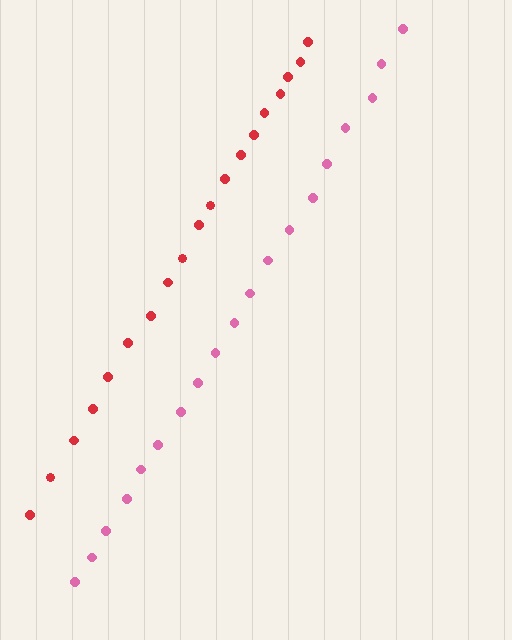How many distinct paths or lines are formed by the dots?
There are 2 distinct paths.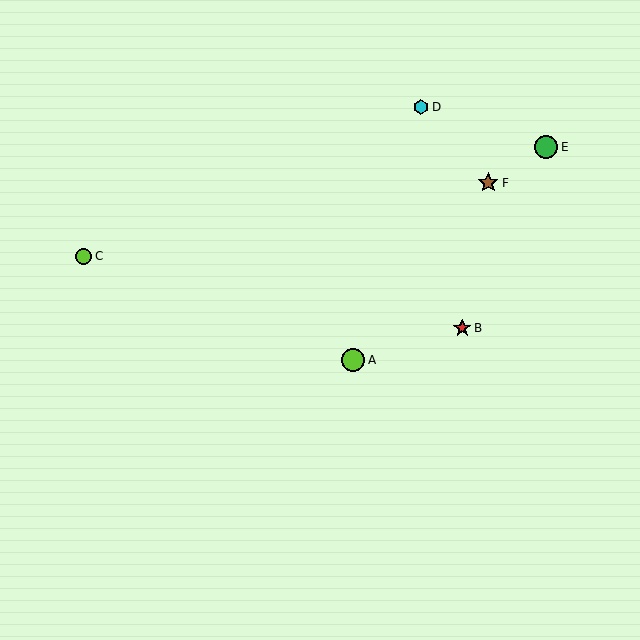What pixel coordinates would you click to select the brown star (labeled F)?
Click at (488, 183) to select the brown star F.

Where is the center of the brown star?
The center of the brown star is at (488, 183).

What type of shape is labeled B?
Shape B is a red star.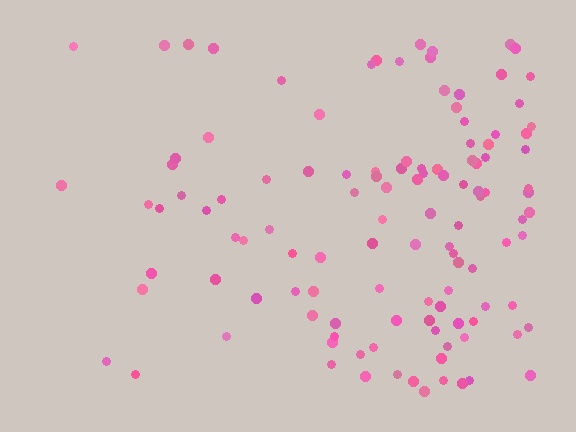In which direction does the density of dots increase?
From left to right, with the right side densest.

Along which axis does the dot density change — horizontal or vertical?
Horizontal.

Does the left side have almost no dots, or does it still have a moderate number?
Still a moderate number, just noticeably fewer than the right.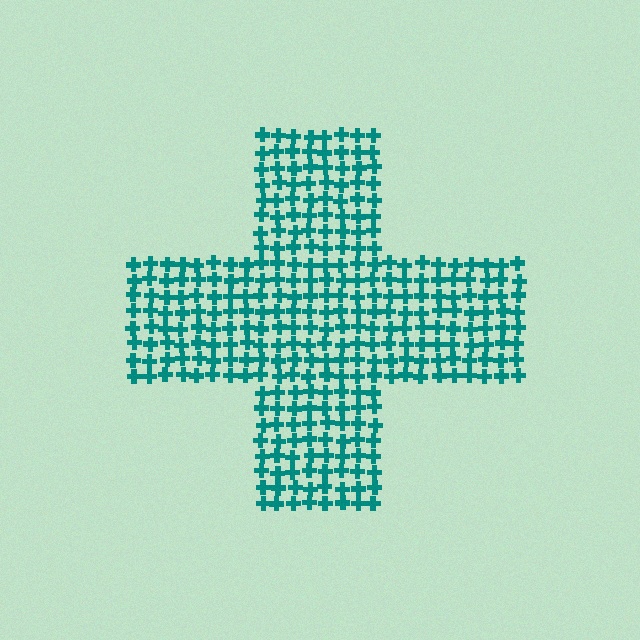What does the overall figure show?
The overall figure shows a cross.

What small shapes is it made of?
It is made of small crosses.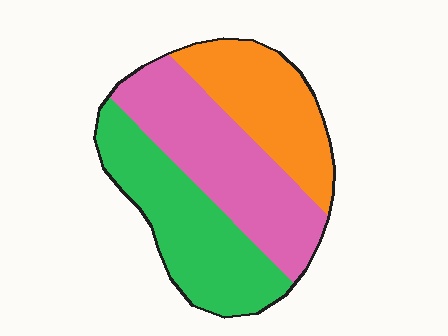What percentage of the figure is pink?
Pink takes up between a quarter and a half of the figure.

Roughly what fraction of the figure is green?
Green takes up between a quarter and a half of the figure.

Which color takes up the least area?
Orange, at roughly 25%.